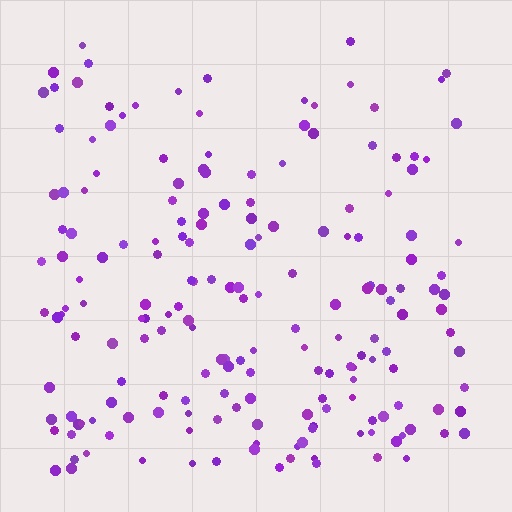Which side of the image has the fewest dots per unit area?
The top.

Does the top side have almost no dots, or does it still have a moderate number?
Still a moderate number, just noticeably fewer than the bottom.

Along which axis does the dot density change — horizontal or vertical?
Vertical.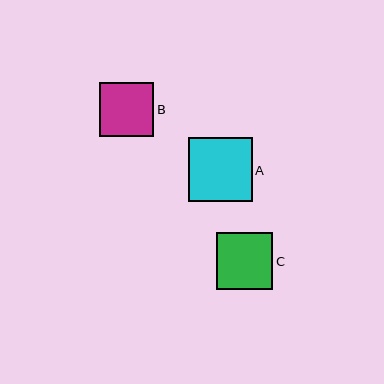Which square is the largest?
Square A is the largest with a size of approximately 64 pixels.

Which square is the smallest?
Square B is the smallest with a size of approximately 54 pixels.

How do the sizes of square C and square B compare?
Square C and square B are approximately the same size.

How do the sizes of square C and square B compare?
Square C and square B are approximately the same size.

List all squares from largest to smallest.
From largest to smallest: A, C, B.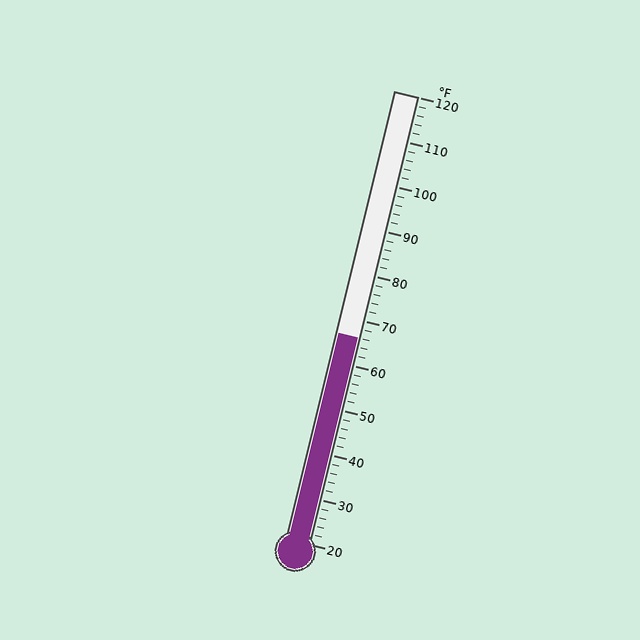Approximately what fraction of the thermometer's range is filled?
The thermometer is filled to approximately 45% of its range.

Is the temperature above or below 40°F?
The temperature is above 40°F.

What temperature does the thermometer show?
The thermometer shows approximately 66°F.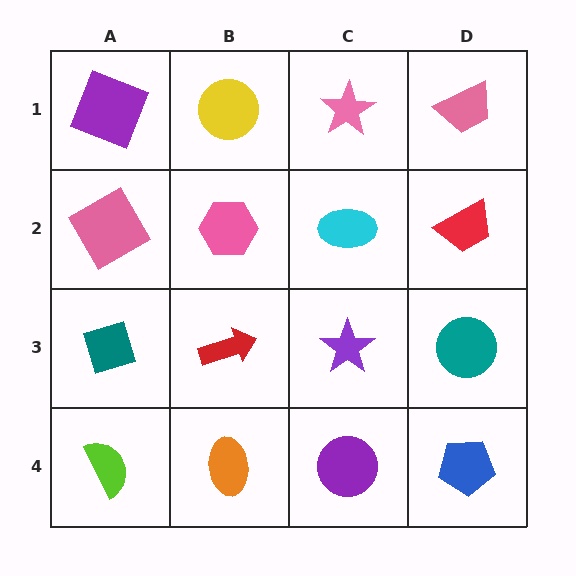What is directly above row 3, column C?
A cyan ellipse.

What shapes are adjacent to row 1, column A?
A pink square (row 2, column A), a yellow circle (row 1, column B).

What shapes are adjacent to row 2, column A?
A purple square (row 1, column A), a teal diamond (row 3, column A), a pink hexagon (row 2, column B).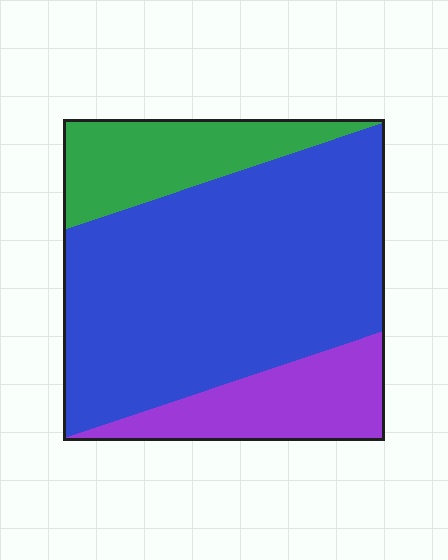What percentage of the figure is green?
Green takes up between a sixth and a third of the figure.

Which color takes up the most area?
Blue, at roughly 65%.